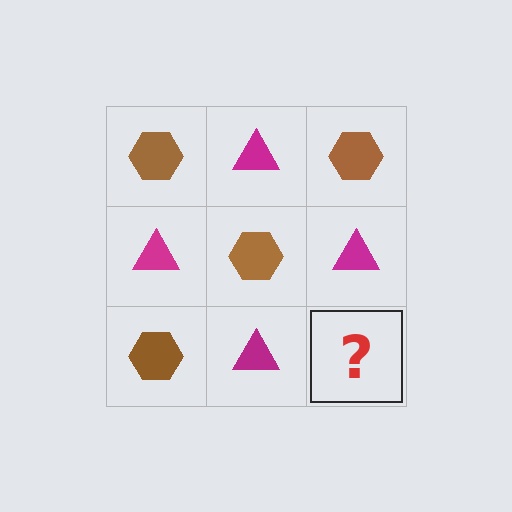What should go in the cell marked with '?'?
The missing cell should contain a brown hexagon.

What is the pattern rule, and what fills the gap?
The rule is that it alternates brown hexagon and magenta triangle in a checkerboard pattern. The gap should be filled with a brown hexagon.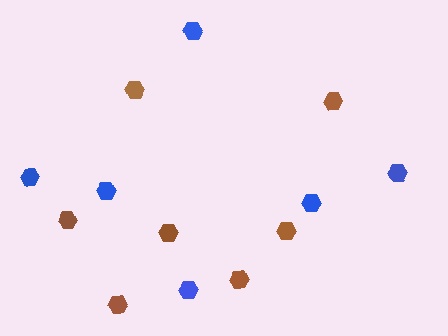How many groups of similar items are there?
There are 2 groups: one group of brown hexagons (7) and one group of blue hexagons (6).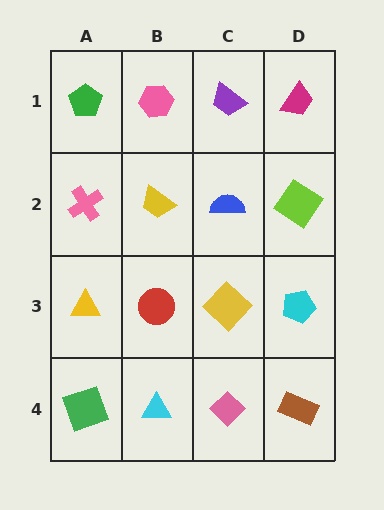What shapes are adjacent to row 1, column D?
A lime diamond (row 2, column D), a purple trapezoid (row 1, column C).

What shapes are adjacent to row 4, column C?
A yellow diamond (row 3, column C), a cyan triangle (row 4, column B), a brown rectangle (row 4, column D).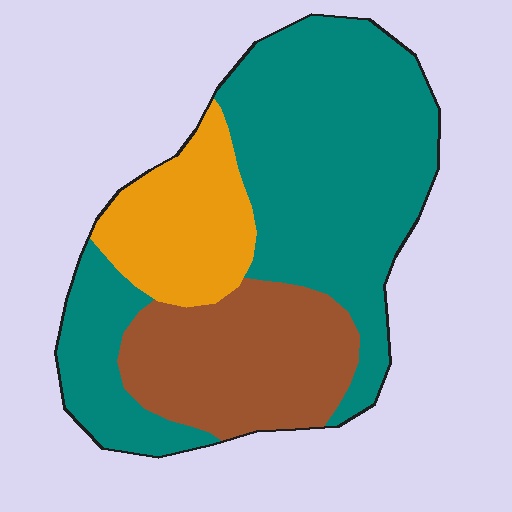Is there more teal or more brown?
Teal.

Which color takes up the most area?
Teal, at roughly 55%.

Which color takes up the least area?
Orange, at roughly 20%.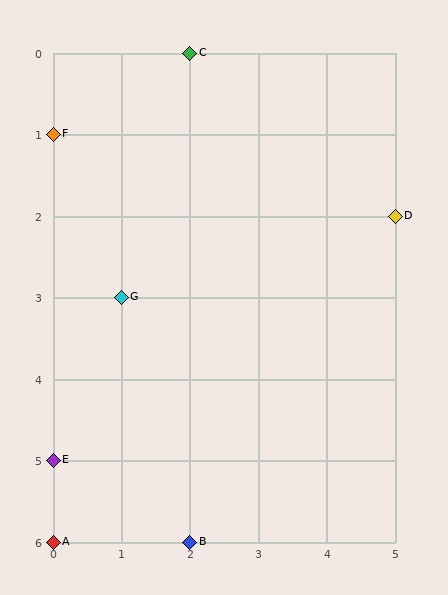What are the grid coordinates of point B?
Point B is at grid coordinates (2, 6).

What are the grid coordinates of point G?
Point G is at grid coordinates (1, 3).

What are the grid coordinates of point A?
Point A is at grid coordinates (0, 6).